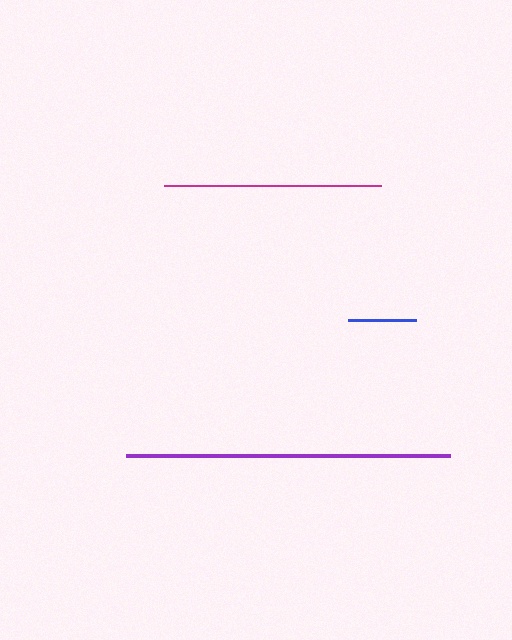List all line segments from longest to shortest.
From longest to shortest: purple, magenta, blue.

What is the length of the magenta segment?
The magenta segment is approximately 217 pixels long.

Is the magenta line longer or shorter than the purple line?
The purple line is longer than the magenta line.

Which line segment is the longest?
The purple line is the longest at approximately 324 pixels.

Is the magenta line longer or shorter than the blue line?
The magenta line is longer than the blue line.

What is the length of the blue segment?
The blue segment is approximately 69 pixels long.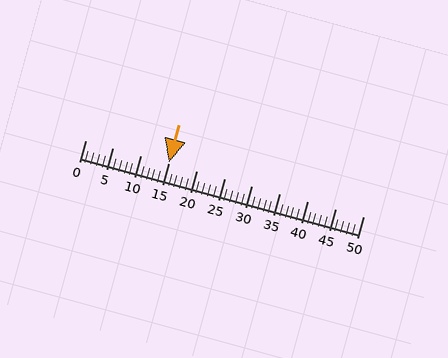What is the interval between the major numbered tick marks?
The major tick marks are spaced 5 units apart.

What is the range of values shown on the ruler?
The ruler shows values from 0 to 50.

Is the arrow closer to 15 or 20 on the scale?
The arrow is closer to 15.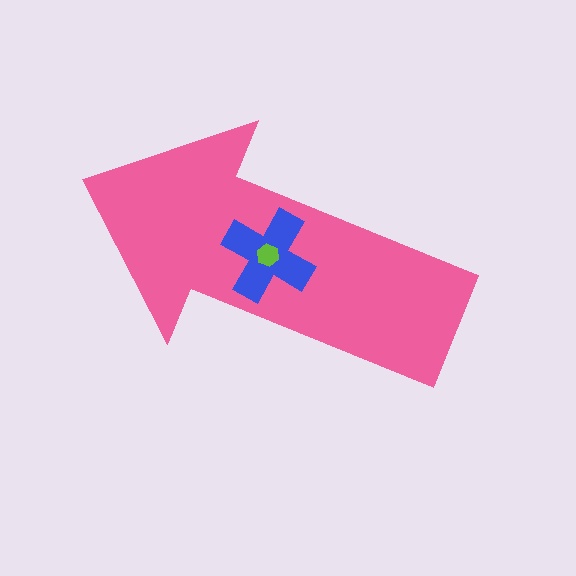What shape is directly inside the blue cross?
The lime hexagon.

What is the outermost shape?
The pink arrow.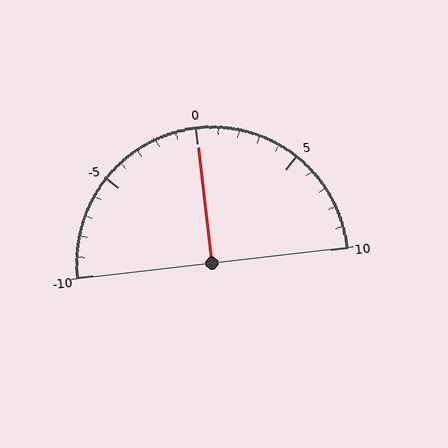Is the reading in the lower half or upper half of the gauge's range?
The reading is in the upper half of the range (-10 to 10).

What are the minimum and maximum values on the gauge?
The gauge ranges from -10 to 10.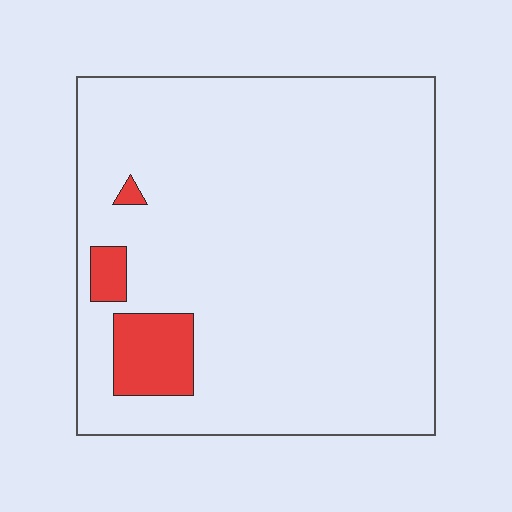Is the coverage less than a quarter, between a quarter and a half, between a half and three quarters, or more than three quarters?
Less than a quarter.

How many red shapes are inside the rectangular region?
3.